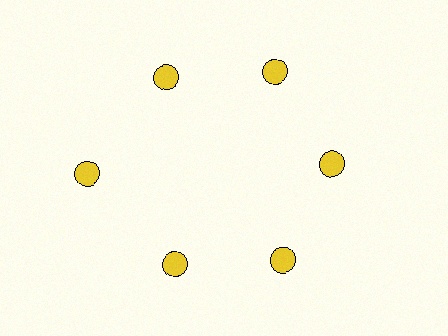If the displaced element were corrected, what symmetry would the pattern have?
It would have 6-fold rotational symmetry — the pattern would map onto itself every 60 degrees.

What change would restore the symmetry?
The symmetry would be restored by moving it inward, back onto the ring so that all 6 circles sit at equal angles and equal distance from the center.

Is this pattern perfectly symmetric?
No. The 6 yellow circles are arranged in a ring, but one element near the 9 o'clock position is pushed outward from the center, breaking the 6-fold rotational symmetry.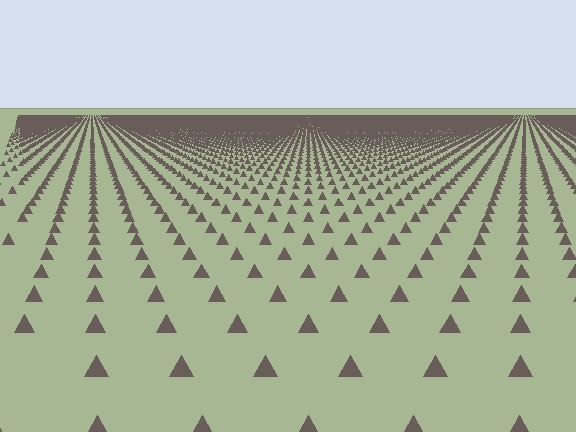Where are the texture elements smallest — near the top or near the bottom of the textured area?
Near the top.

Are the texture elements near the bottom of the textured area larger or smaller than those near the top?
Larger. Near the bottom, elements are closer to the viewer and appear at a bigger on-screen size.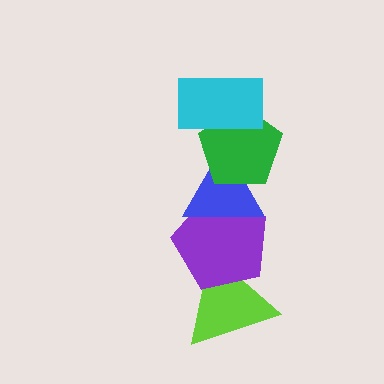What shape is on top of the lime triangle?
The purple pentagon is on top of the lime triangle.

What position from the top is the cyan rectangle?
The cyan rectangle is 1st from the top.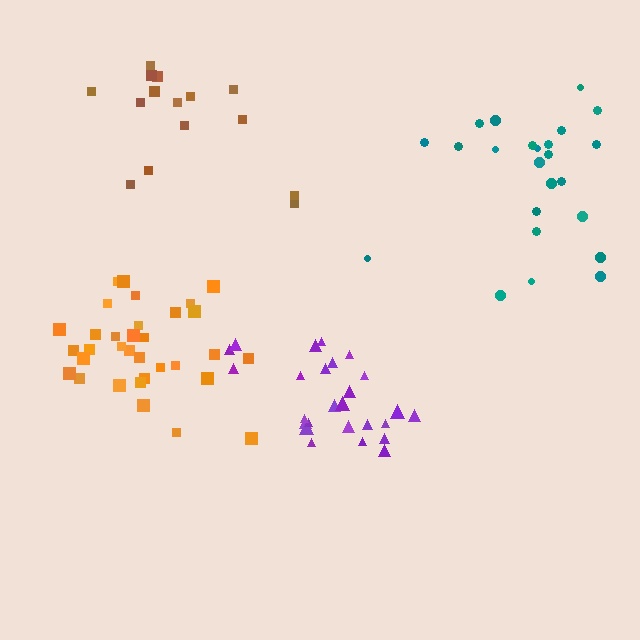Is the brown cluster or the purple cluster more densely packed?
Purple.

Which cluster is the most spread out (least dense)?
Teal.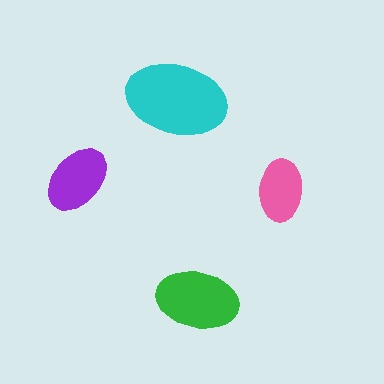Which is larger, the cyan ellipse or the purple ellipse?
The cyan one.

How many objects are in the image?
There are 4 objects in the image.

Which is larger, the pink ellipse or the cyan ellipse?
The cyan one.